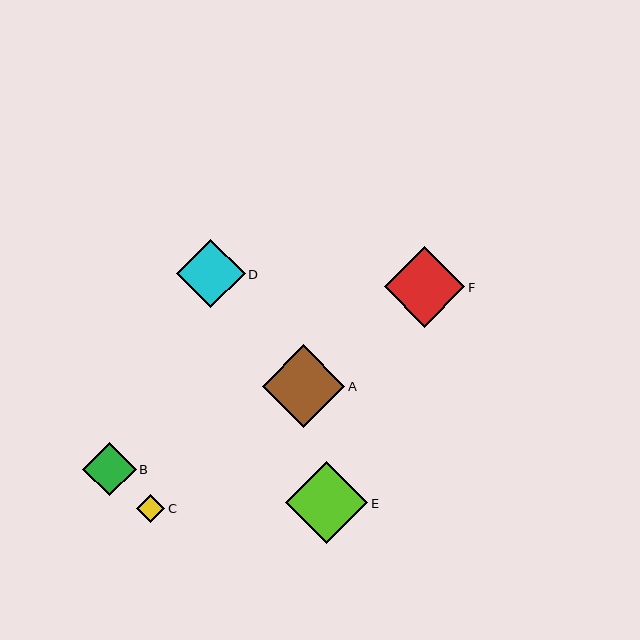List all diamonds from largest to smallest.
From largest to smallest: A, E, F, D, B, C.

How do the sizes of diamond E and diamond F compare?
Diamond E and diamond F are approximately the same size.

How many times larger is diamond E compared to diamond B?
Diamond E is approximately 1.5 times the size of diamond B.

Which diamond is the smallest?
Diamond C is the smallest with a size of approximately 28 pixels.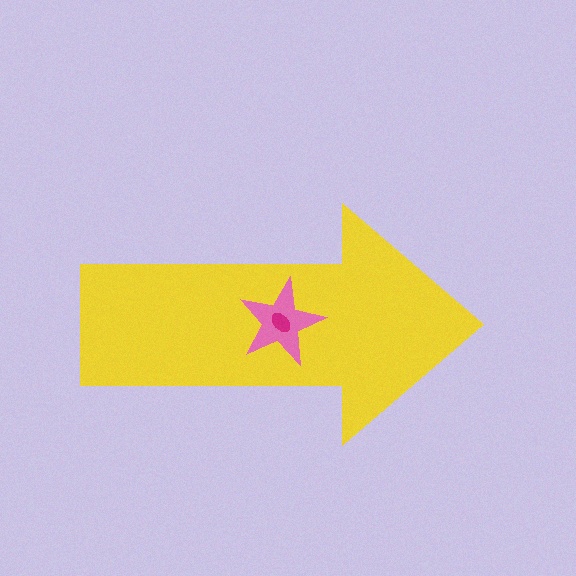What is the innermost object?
The magenta ellipse.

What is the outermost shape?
The yellow arrow.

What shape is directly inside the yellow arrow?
The pink star.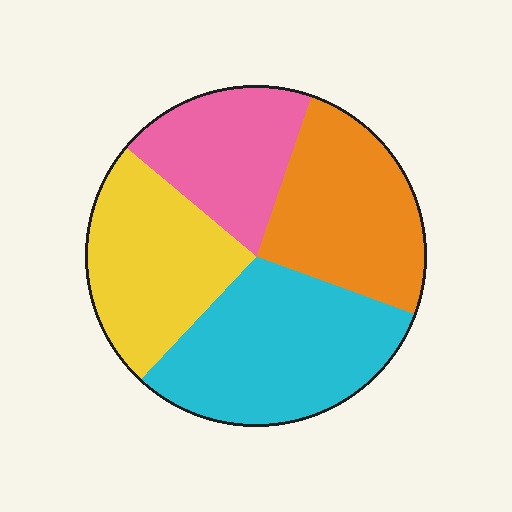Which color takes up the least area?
Pink, at roughly 20%.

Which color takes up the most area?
Cyan, at roughly 30%.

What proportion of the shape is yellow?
Yellow takes up about one quarter (1/4) of the shape.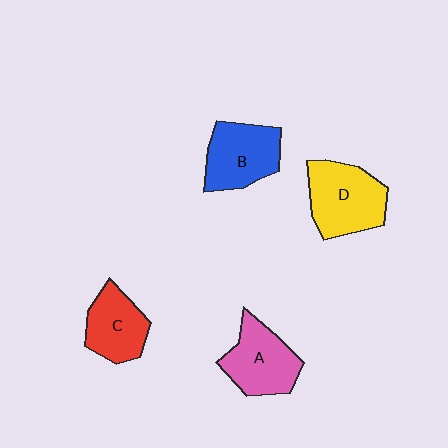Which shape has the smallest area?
Shape C (red).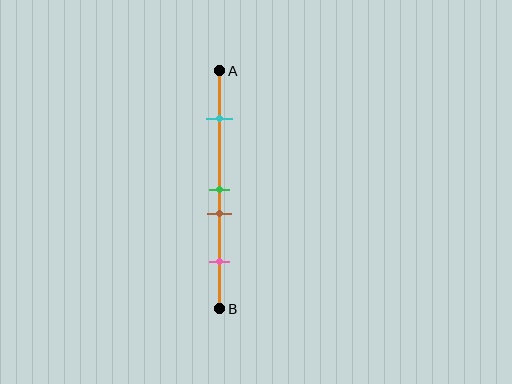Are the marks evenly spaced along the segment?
No, the marks are not evenly spaced.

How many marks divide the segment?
There are 4 marks dividing the segment.